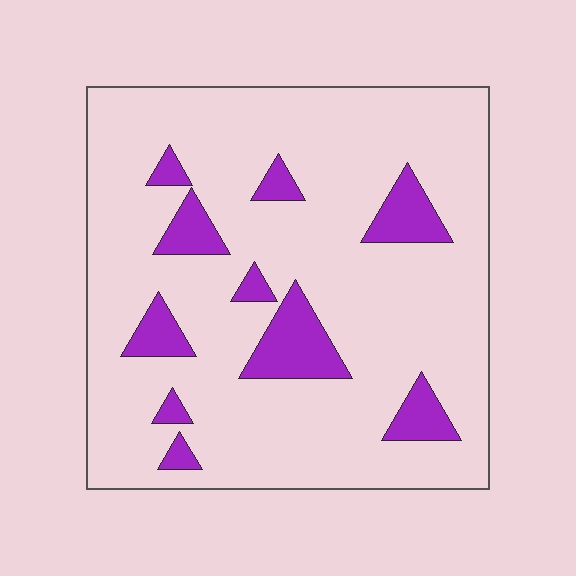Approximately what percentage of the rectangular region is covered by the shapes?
Approximately 15%.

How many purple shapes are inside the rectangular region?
10.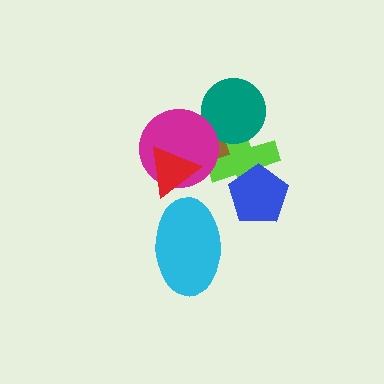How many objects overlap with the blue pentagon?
1 object overlaps with the blue pentagon.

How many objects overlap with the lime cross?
4 objects overlap with the lime cross.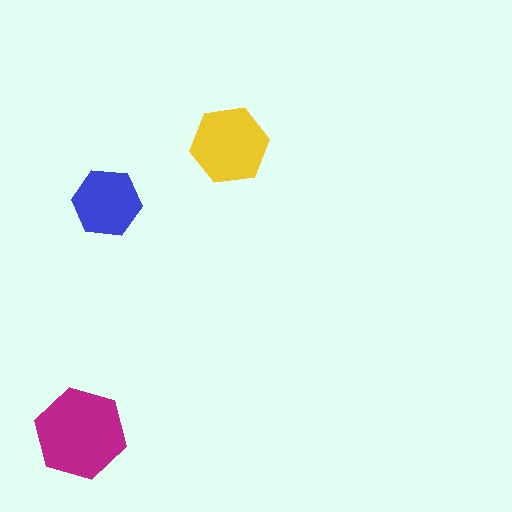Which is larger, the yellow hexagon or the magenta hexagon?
The magenta one.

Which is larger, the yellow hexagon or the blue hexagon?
The yellow one.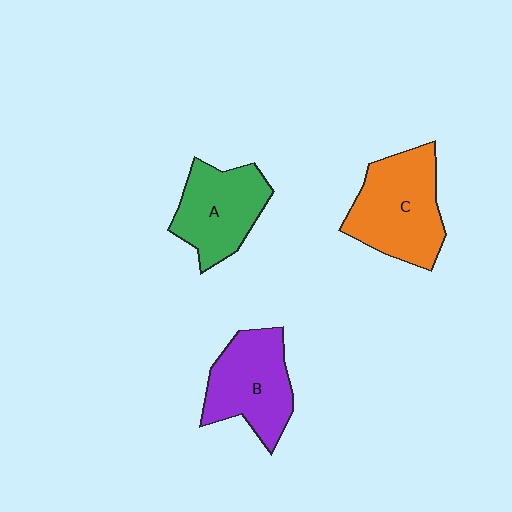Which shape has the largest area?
Shape C (orange).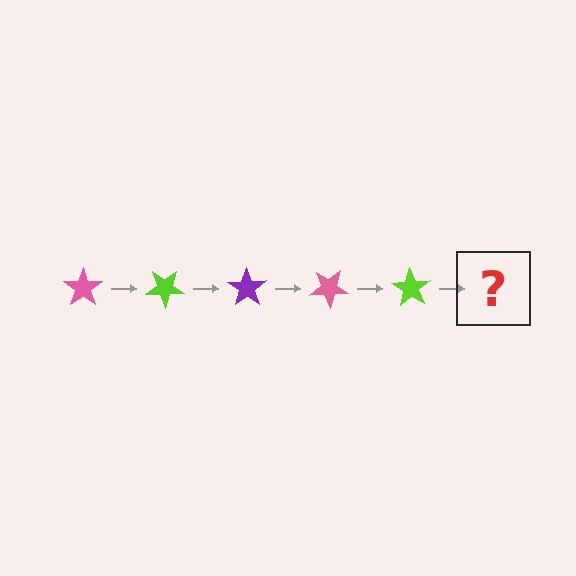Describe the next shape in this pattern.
It should be a purple star, rotated 175 degrees from the start.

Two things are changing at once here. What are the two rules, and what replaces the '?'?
The two rules are that it rotates 35 degrees each step and the color cycles through pink, lime, and purple. The '?' should be a purple star, rotated 175 degrees from the start.